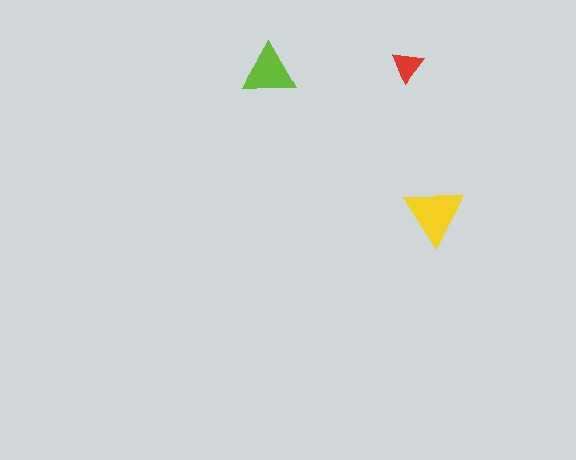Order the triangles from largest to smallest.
the yellow one, the lime one, the red one.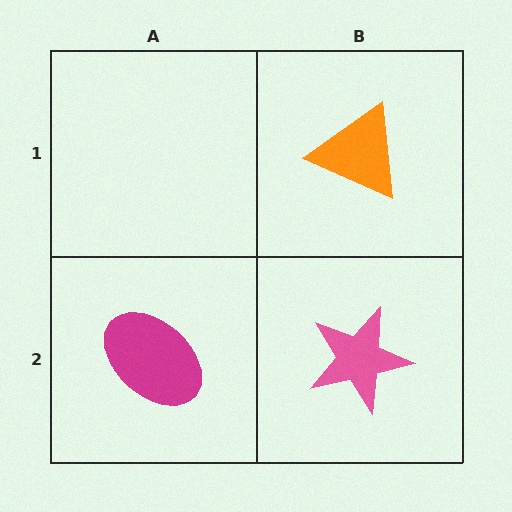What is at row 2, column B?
A pink star.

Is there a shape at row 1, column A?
No, that cell is empty.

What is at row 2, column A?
A magenta ellipse.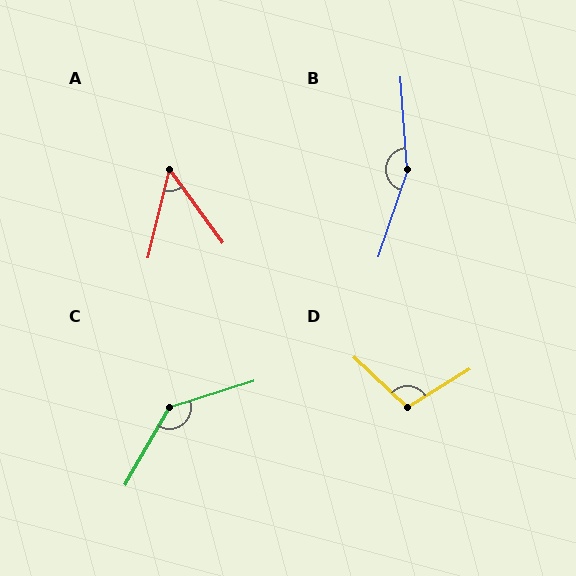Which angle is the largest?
B, at approximately 157 degrees.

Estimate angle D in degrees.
Approximately 105 degrees.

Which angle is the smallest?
A, at approximately 49 degrees.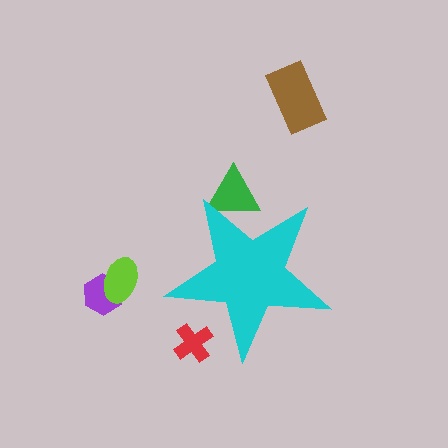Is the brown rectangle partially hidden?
No, the brown rectangle is fully visible.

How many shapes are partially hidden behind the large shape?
2 shapes are partially hidden.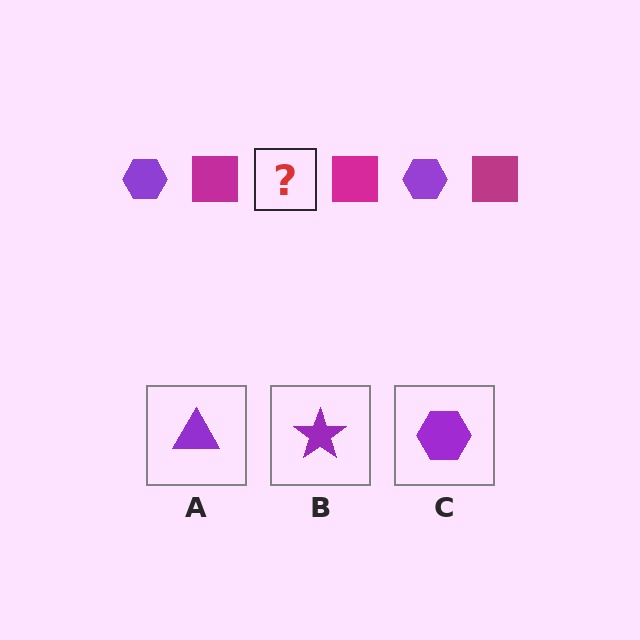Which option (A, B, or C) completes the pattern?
C.